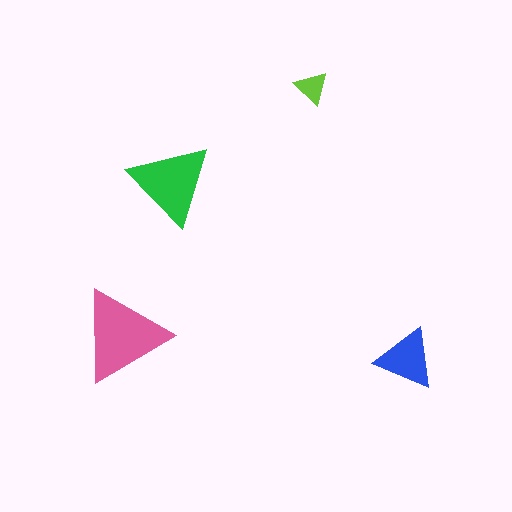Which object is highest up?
The lime triangle is topmost.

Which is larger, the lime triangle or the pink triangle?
The pink one.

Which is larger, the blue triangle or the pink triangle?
The pink one.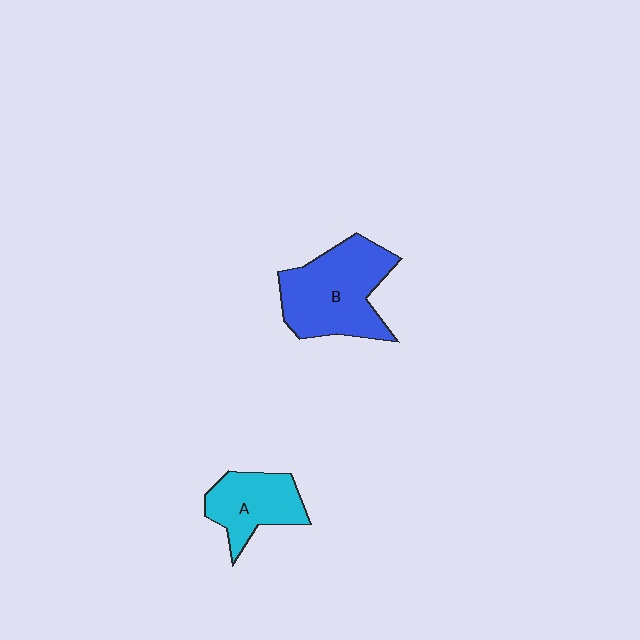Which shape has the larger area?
Shape B (blue).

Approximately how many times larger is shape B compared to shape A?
Approximately 1.6 times.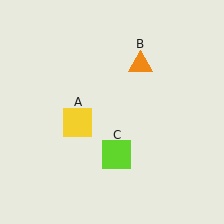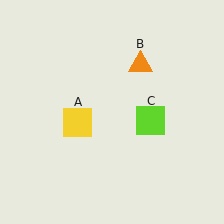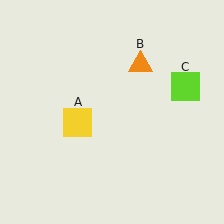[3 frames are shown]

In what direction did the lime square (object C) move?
The lime square (object C) moved up and to the right.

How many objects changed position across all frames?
1 object changed position: lime square (object C).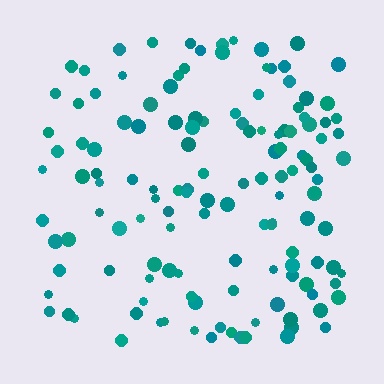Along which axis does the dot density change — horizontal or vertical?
Horizontal.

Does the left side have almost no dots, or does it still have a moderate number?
Still a moderate number, just noticeably fewer than the right.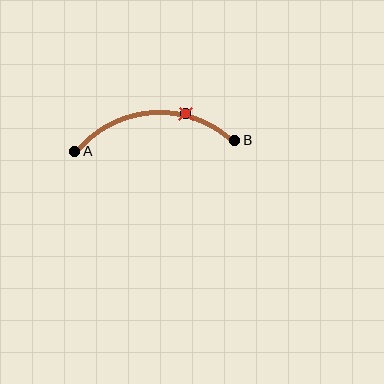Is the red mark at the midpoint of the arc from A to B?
No. The red mark lies on the arc but is closer to endpoint B. The arc midpoint would be at the point on the curve equidistant along the arc from both A and B.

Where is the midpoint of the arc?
The arc midpoint is the point on the curve farthest from the straight line joining A and B. It sits above that line.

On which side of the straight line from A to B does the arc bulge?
The arc bulges above the straight line connecting A and B.